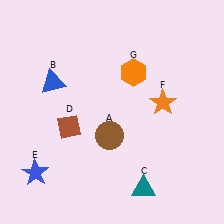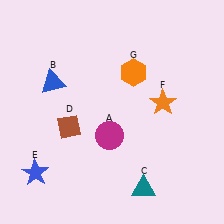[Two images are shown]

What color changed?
The circle (A) changed from brown in Image 1 to magenta in Image 2.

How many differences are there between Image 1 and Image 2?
There is 1 difference between the two images.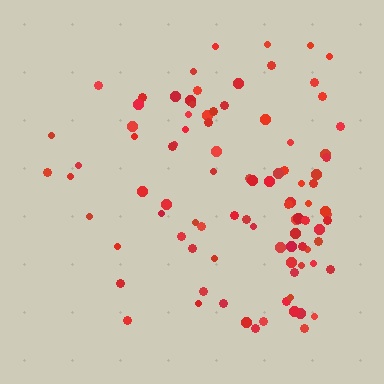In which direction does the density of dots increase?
From left to right, with the right side densest.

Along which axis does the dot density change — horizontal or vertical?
Horizontal.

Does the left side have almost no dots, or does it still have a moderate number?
Still a moderate number, just noticeably fewer than the right.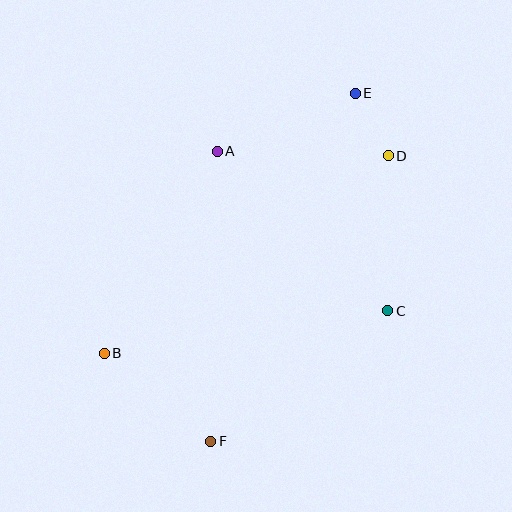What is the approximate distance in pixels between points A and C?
The distance between A and C is approximately 233 pixels.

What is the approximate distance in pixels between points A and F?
The distance between A and F is approximately 290 pixels.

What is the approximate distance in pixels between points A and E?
The distance between A and E is approximately 150 pixels.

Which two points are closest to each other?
Points D and E are closest to each other.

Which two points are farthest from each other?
Points E and F are farthest from each other.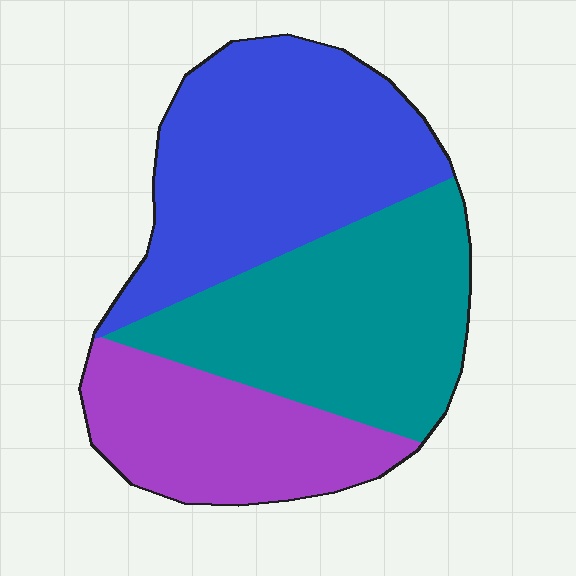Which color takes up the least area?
Purple, at roughly 25%.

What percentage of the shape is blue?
Blue takes up about two fifths (2/5) of the shape.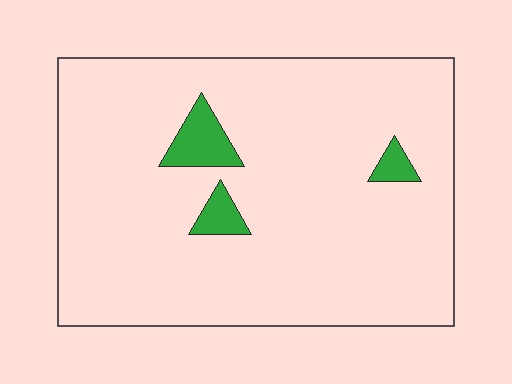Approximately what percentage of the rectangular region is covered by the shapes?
Approximately 5%.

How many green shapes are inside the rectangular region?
3.